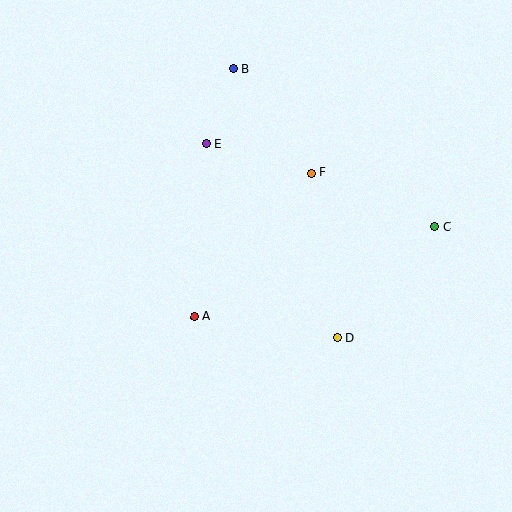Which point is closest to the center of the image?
Point A at (195, 317) is closest to the center.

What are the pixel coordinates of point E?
Point E is at (206, 144).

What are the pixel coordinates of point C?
Point C is at (435, 226).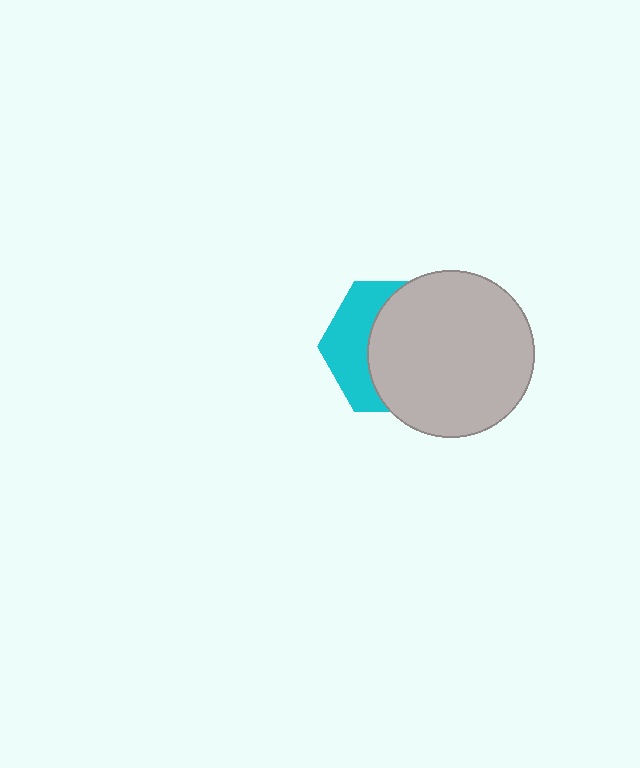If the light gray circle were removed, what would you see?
You would see the complete cyan hexagon.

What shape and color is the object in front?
The object in front is a light gray circle.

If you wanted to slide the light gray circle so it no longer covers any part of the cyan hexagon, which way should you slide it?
Slide it right — that is the most direct way to separate the two shapes.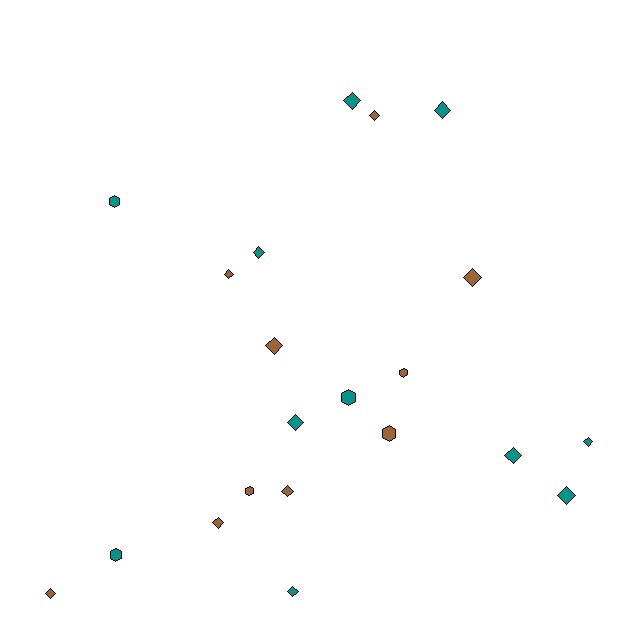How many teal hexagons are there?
There are 3 teal hexagons.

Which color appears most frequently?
Teal, with 11 objects.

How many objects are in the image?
There are 21 objects.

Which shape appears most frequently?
Diamond, with 15 objects.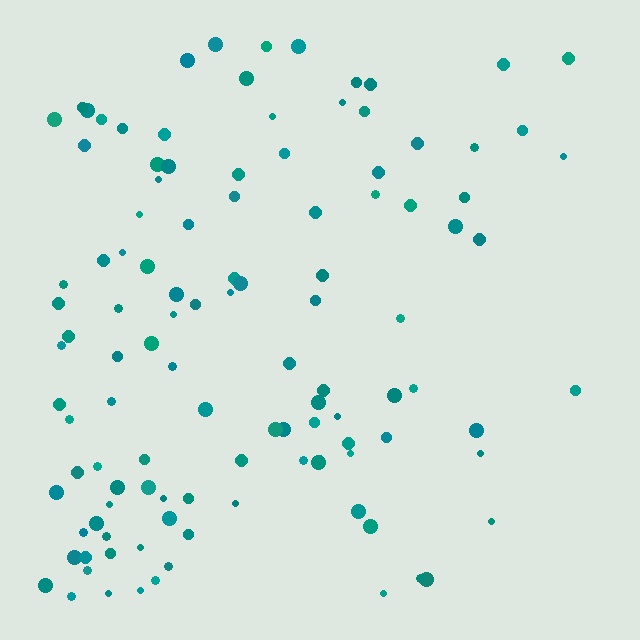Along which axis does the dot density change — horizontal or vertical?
Horizontal.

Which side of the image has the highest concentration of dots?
The left.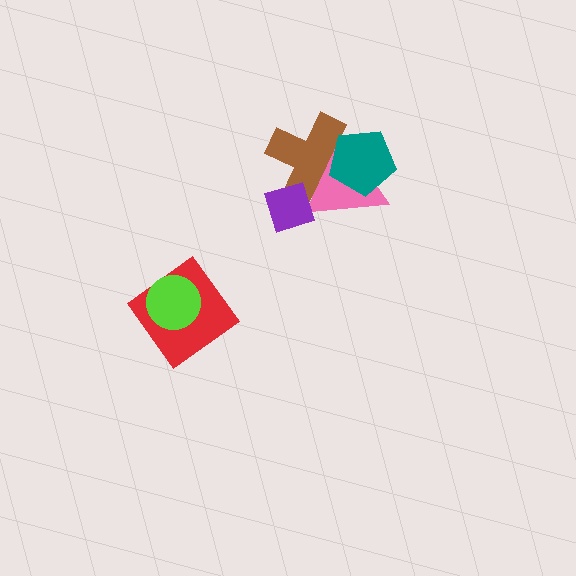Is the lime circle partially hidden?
No, no other shape covers it.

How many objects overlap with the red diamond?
1 object overlaps with the red diamond.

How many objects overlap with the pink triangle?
3 objects overlap with the pink triangle.